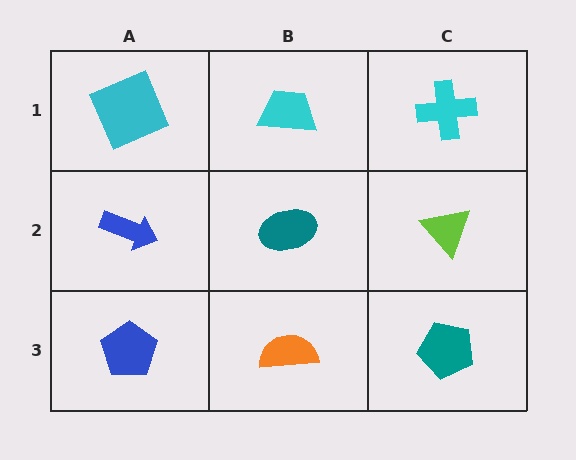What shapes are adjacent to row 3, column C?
A lime triangle (row 2, column C), an orange semicircle (row 3, column B).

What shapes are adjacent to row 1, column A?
A blue arrow (row 2, column A), a cyan trapezoid (row 1, column B).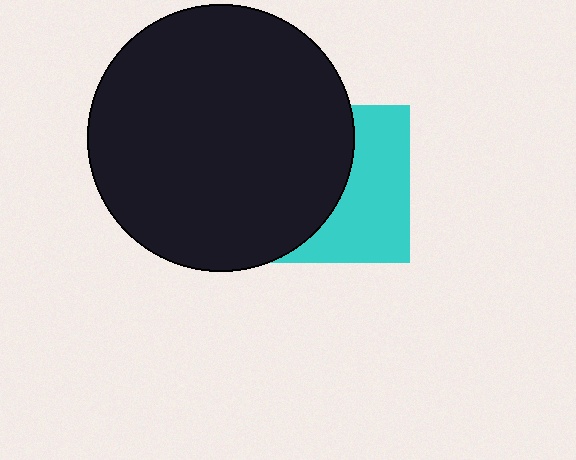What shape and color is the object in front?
The object in front is a black circle.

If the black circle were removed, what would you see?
You would see the complete cyan square.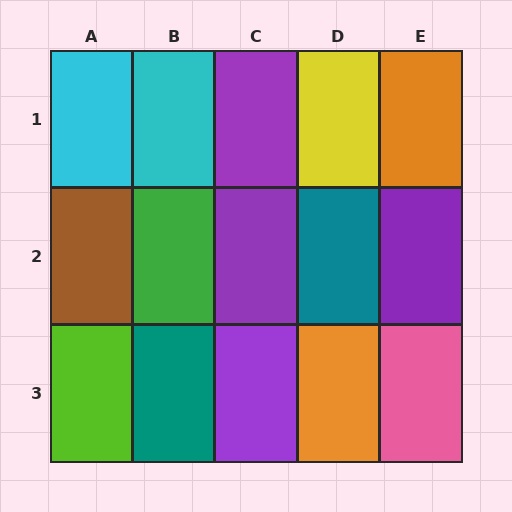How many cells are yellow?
1 cell is yellow.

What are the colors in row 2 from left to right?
Brown, green, purple, teal, purple.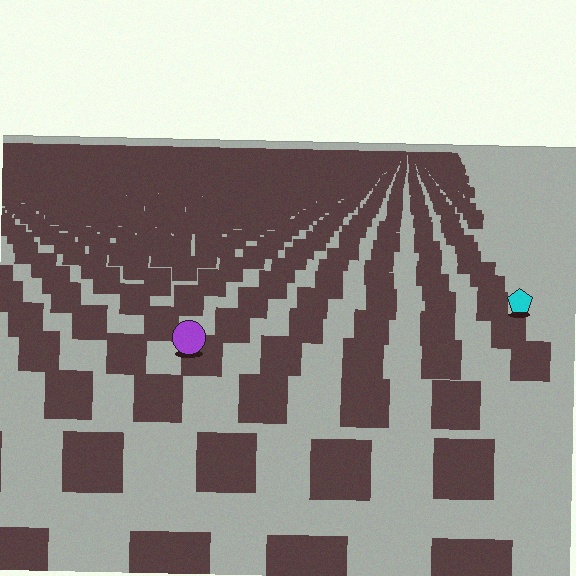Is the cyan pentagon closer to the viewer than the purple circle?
No. The purple circle is closer — you can tell from the texture gradient: the ground texture is coarser near it.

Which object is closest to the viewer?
The purple circle is closest. The texture marks near it are larger and more spread out.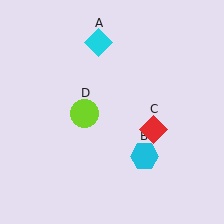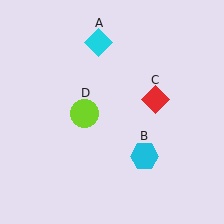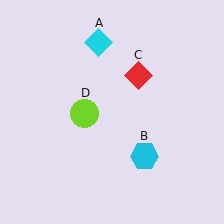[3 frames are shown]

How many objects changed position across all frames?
1 object changed position: red diamond (object C).